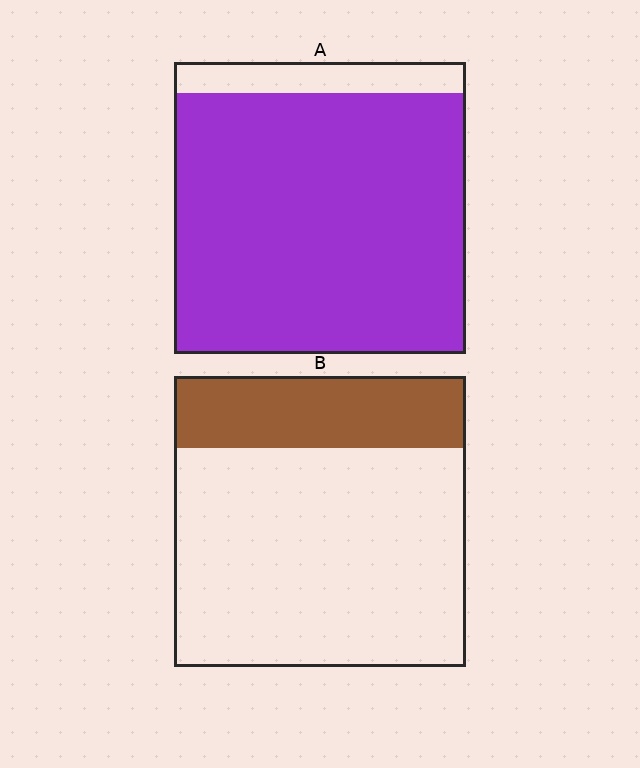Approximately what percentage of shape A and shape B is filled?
A is approximately 90% and B is approximately 25%.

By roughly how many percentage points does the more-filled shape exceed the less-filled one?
By roughly 65 percentage points (A over B).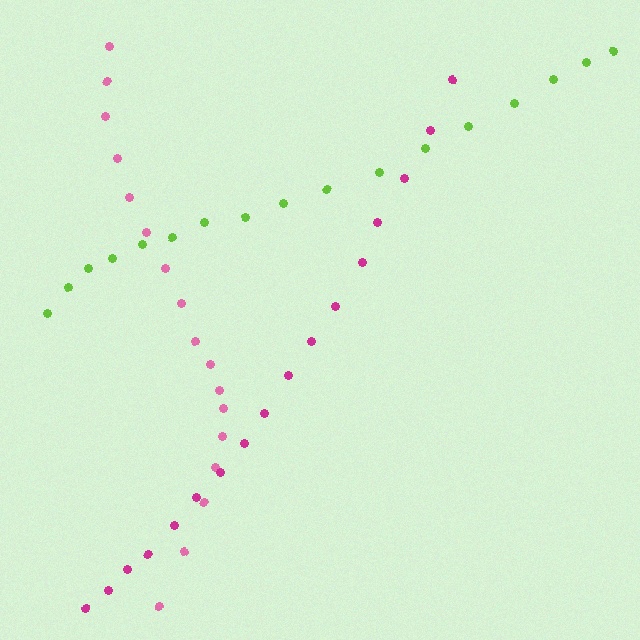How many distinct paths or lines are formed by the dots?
There are 3 distinct paths.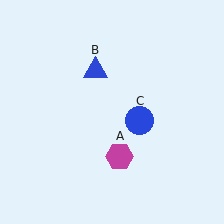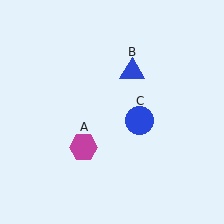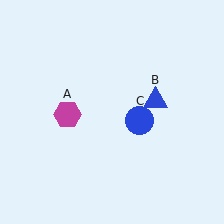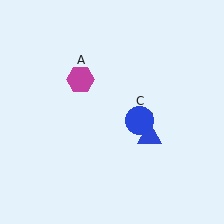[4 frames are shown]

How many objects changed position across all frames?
2 objects changed position: magenta hexagon (object A), blue triangle (object B).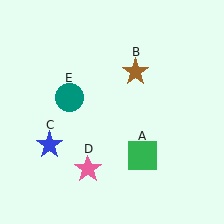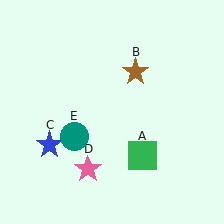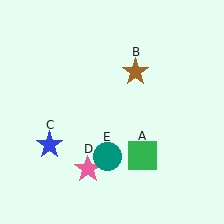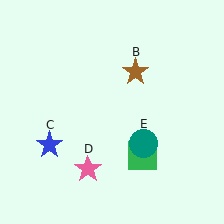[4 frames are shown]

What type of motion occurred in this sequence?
The teal circle (object E) rotated counterclockwise around the center of the scene.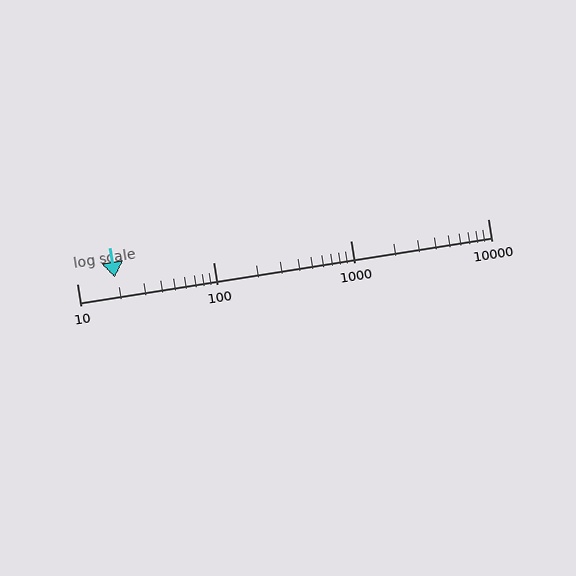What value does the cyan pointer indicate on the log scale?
The pointer indicates approximately 19.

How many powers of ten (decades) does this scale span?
The scale spans 3 decades, from 10 to 10000.